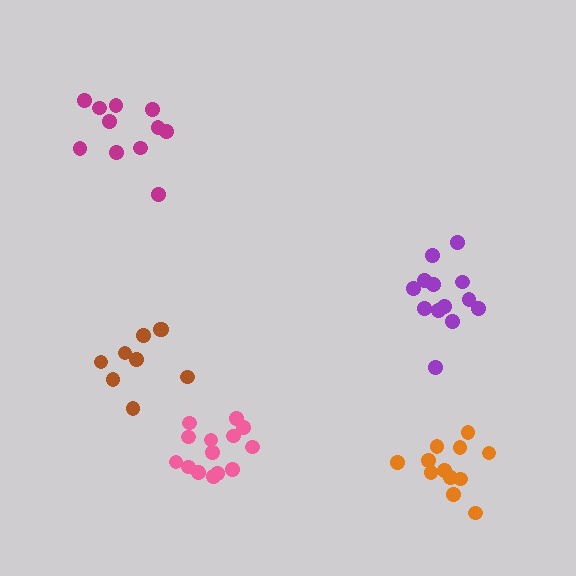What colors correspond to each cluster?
The clusters are colored: brown, magenta, orange, purple, pink.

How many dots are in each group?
Group 1: 9 dots, Group 2: 11 dots, Group 3: 12 dots, Group 4: 13 dots, Group 5: 14 dots (59 total).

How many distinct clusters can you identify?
There are 5 distinct clusters.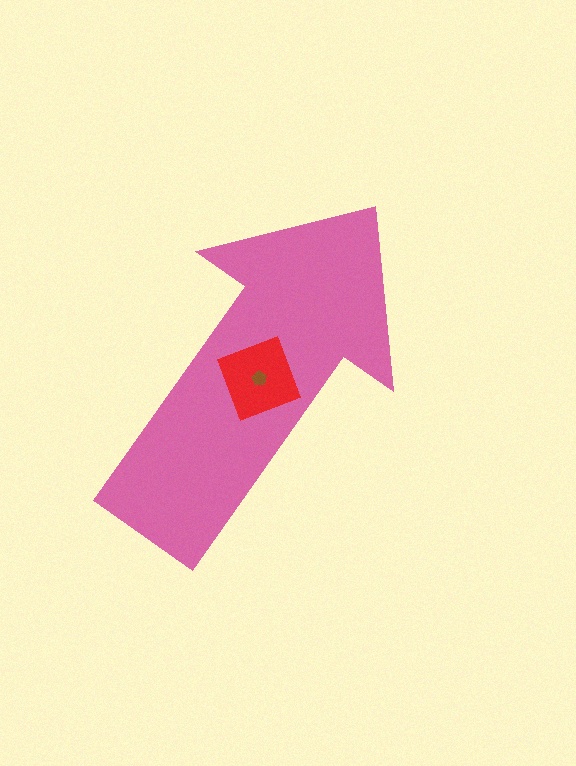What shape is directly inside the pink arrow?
The red square.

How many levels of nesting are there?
3.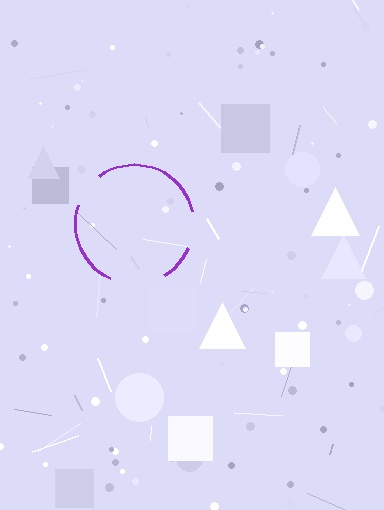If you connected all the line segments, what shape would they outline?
They would outline a circle.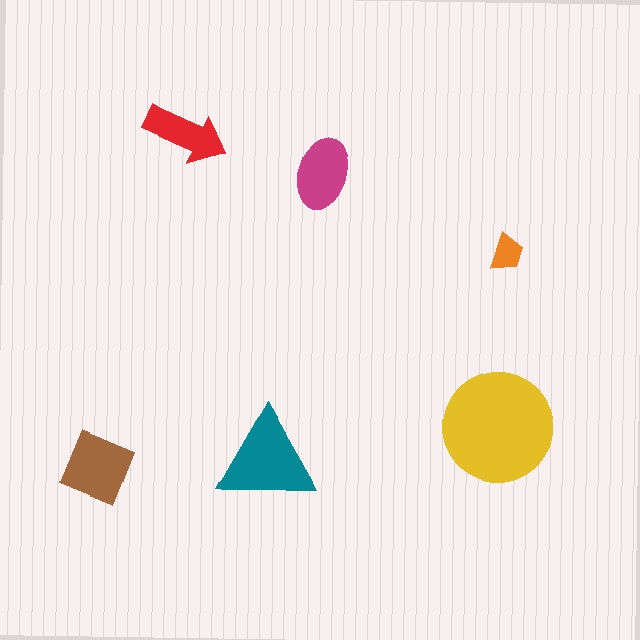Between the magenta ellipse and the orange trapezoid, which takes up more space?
The magenta ellipse.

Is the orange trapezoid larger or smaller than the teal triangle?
Smaller.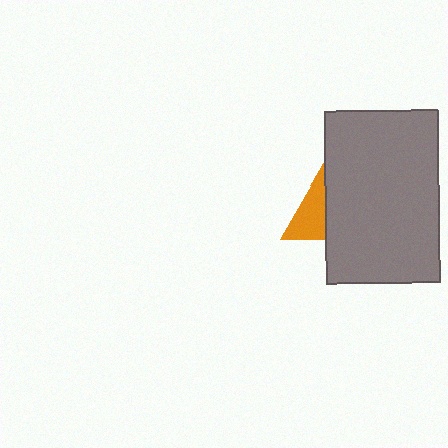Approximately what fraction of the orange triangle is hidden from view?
Roughly 48% of the orange triangle is hidden behind the gray rectangle.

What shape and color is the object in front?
The object in front is a gray rectangle.